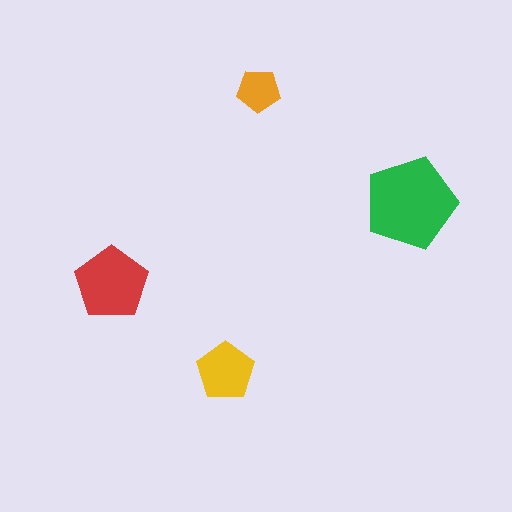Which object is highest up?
The orange pentagon is topmost.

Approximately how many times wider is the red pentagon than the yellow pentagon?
About 1.5 times wider.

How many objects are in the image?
There are 4 objects in the image.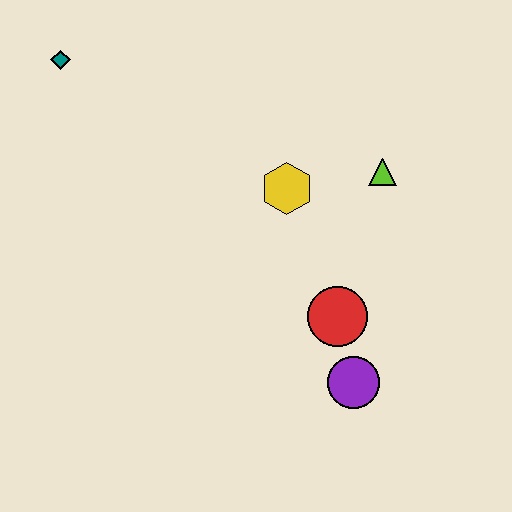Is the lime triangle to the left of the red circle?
No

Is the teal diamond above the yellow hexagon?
Yes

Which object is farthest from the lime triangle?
The teal diamond is farthest from the lime triangle.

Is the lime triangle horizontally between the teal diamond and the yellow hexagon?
No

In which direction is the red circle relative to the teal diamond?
The red circle is to the right of the teal diamond.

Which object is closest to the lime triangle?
The yellow hexagon is closest to the lime triangle.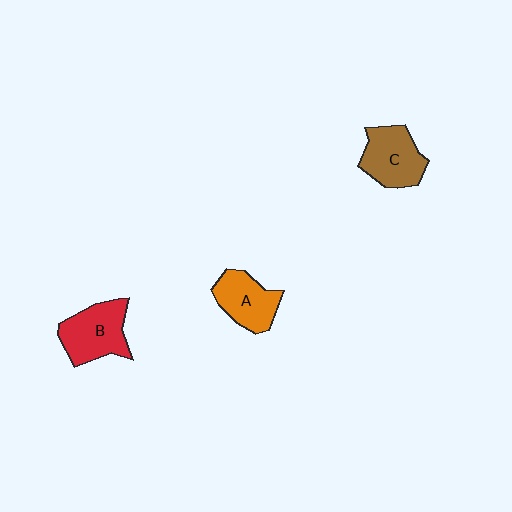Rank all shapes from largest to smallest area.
From largest to smallest: B (red), C (brown), A (orange).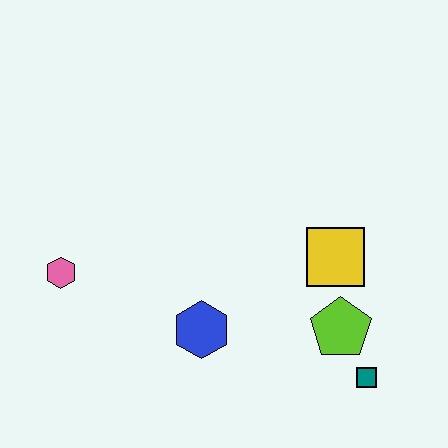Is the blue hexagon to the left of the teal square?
Yes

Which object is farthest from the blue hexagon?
The teal square is farthest from the blue hexagon.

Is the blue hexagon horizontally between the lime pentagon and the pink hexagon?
Yes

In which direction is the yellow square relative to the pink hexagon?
The yellow square is to the right of the pink hexagon.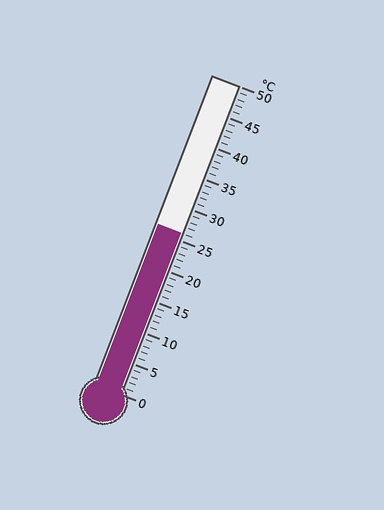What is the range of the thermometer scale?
The thermometer scale ranges from 0°C to 50°C.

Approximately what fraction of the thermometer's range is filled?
The thermometer is filled to approximately 50% of its range.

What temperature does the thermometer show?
The thermometer shows approximately 26°C.